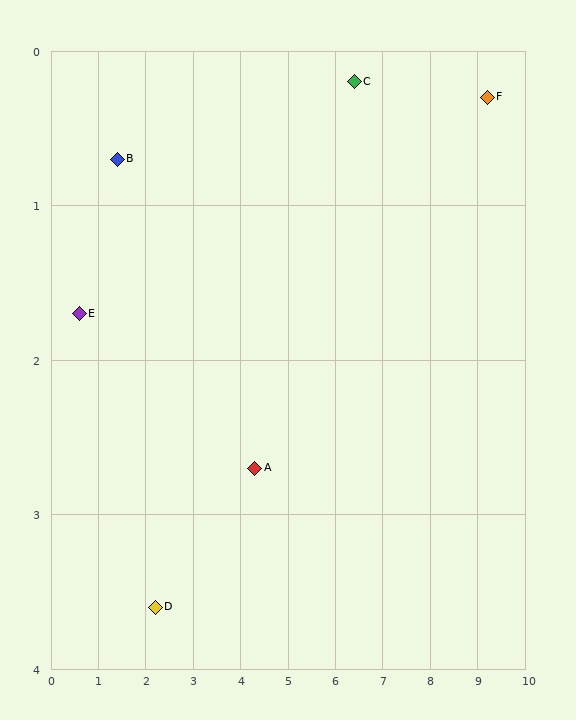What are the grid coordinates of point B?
Point B is at approximately (1.4, 0.7).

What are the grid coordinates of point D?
Point D is at approximately (2.2, 3.6).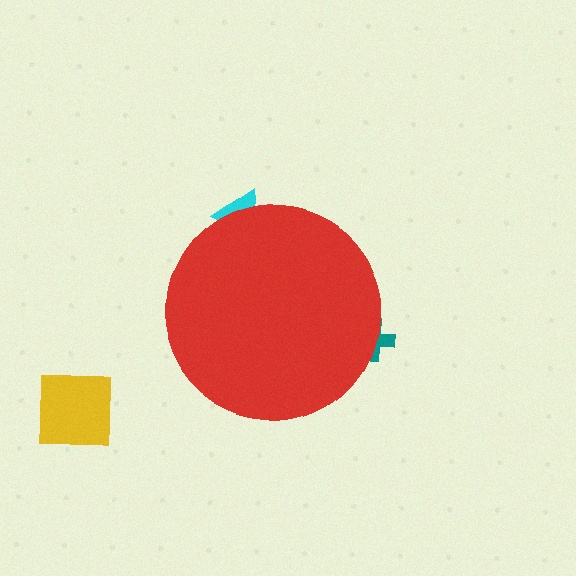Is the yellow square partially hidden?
No, the yellow square is fully visible.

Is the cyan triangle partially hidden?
Yes, the cyan triangle is partially hidden behind the red circle.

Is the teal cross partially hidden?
Yes, the teal cross is partially hidden behind the red circle.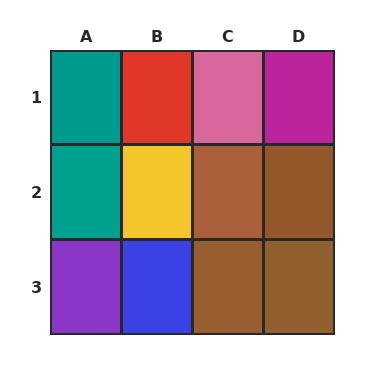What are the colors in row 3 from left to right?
Purple, blue, brown, brown.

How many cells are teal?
2 cells are teal.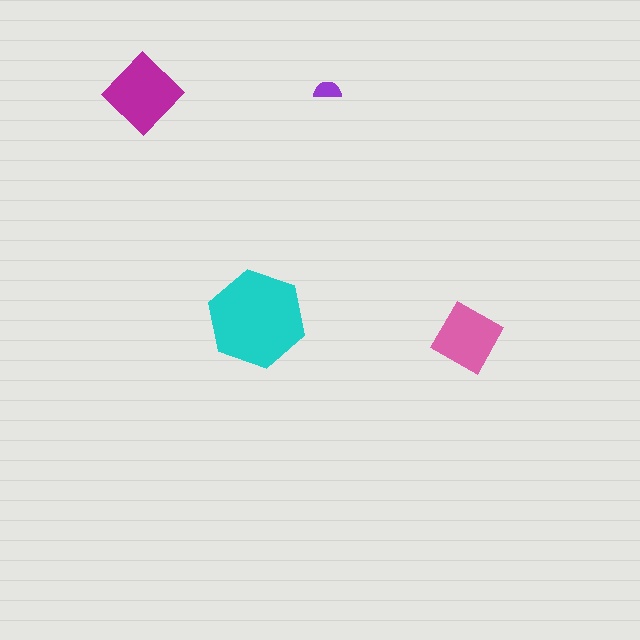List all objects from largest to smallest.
The cyan hexagon, the magenta diamond, the pink diamond, the purple semicircle.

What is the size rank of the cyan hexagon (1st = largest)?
1st.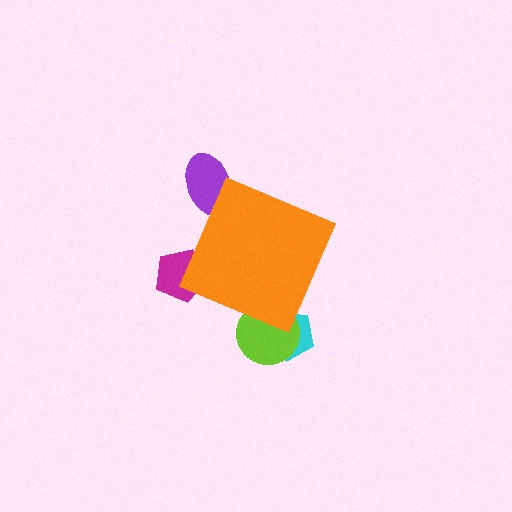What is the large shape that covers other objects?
An orange diamond.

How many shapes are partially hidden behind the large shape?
4 shapes are partially hidden.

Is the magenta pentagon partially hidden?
Yes, the magenta pentagon is partially hidden behind the orange diamond.